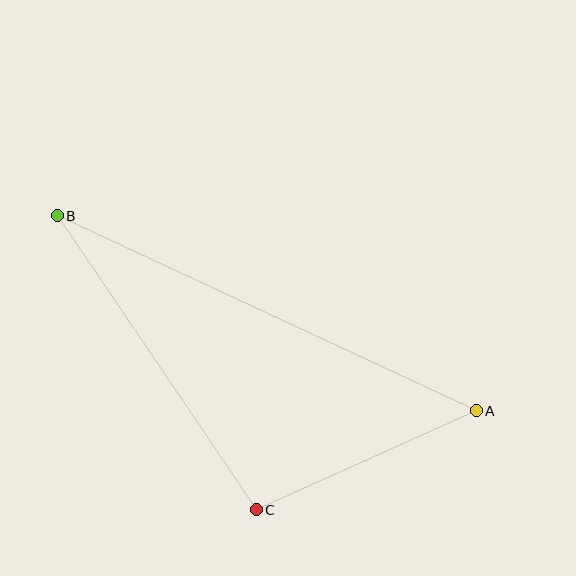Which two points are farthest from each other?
Points A and B are farthest from each other.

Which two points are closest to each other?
Points A and C are closest to each other.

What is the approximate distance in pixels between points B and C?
The distance between B and C is approximately 355 pixels.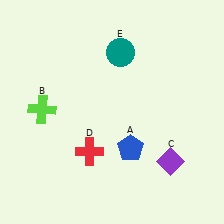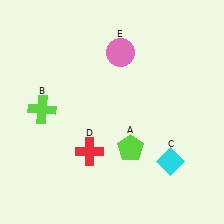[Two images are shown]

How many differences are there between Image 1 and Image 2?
There are 3 differences between the two images.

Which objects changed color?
A changed from blue to lime. C changed from purple to cyan. E changed from teal to pink.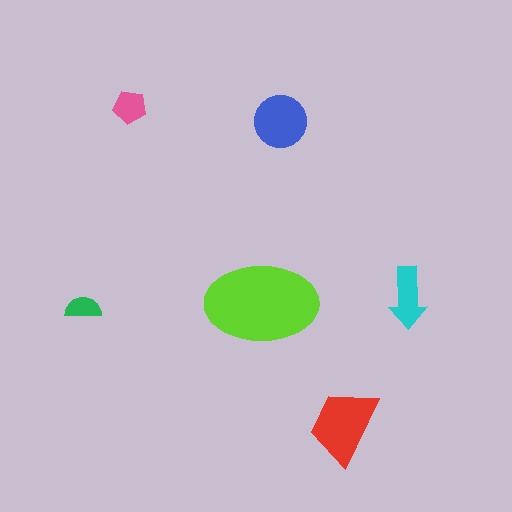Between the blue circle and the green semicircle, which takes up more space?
The blue circle.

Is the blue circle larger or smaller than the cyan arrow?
Larger.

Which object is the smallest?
The green semicircle.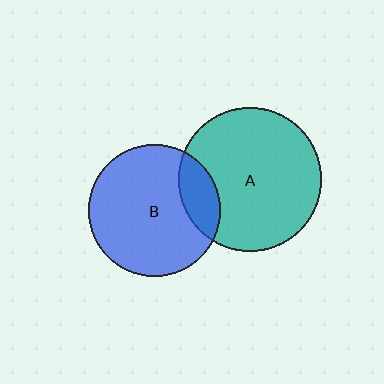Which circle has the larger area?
Circle A (teal).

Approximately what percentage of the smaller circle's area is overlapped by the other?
Approximately 15%.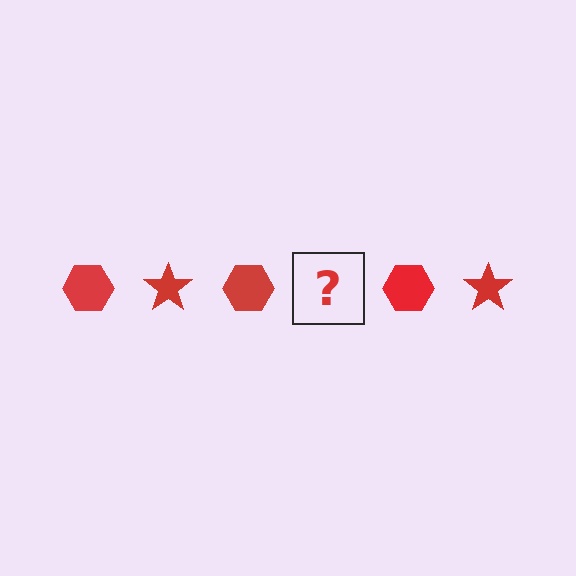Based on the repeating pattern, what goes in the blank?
The blank should be a red star.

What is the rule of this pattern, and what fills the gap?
The rule is that the pattern cycles through hexagon, star shapes in red. The gap should be filled with a red star.